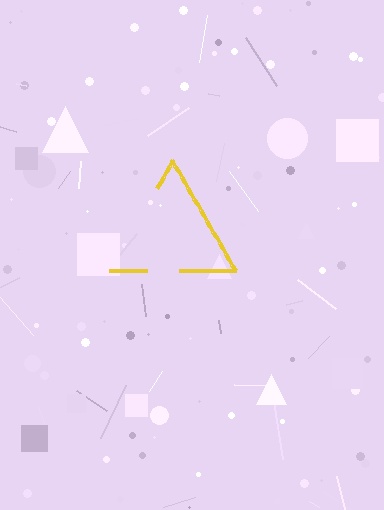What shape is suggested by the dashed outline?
The dashed outline suggests a triangle.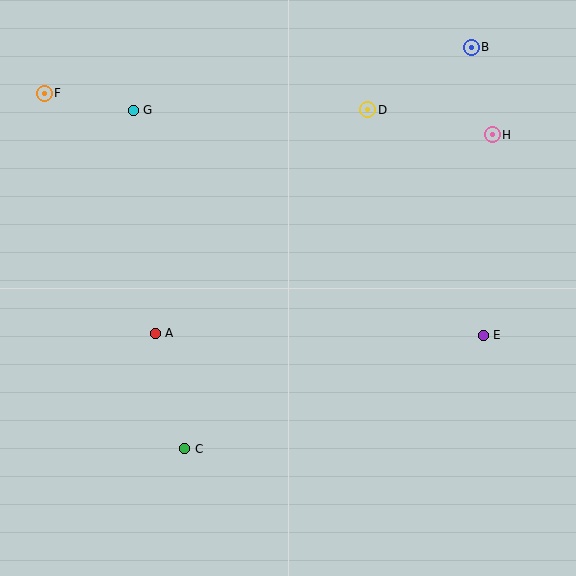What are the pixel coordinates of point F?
Point F is at (44, 93).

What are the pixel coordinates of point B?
Point B is at (471, 47).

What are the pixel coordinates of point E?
Point E is at (483, 335).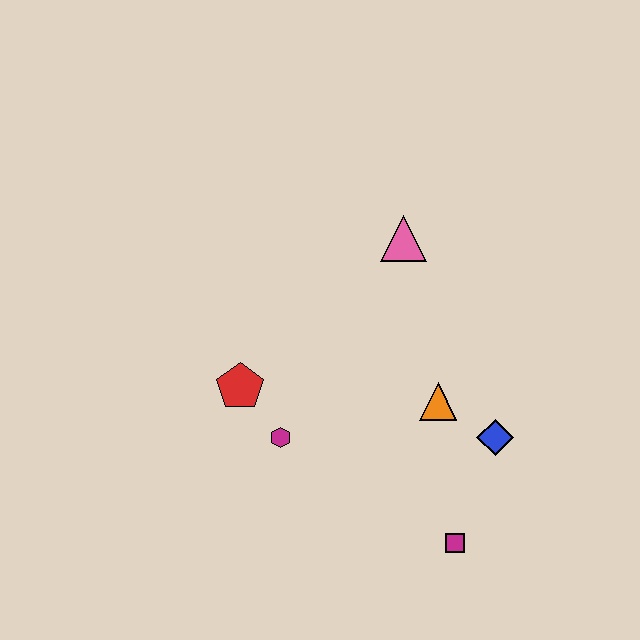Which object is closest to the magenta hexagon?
The red pentagon is closest to the magenta hexagon.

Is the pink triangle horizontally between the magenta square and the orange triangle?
No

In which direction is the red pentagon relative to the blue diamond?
The red pentagon is to the left of the blue diamond.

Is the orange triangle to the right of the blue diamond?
No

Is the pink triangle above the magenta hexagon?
Yes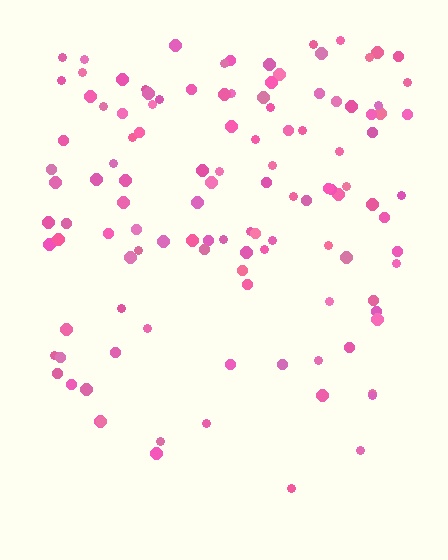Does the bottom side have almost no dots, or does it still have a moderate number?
Still a moderate number, just noticeably fewer than the top.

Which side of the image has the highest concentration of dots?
The top.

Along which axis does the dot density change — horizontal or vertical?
Vertical.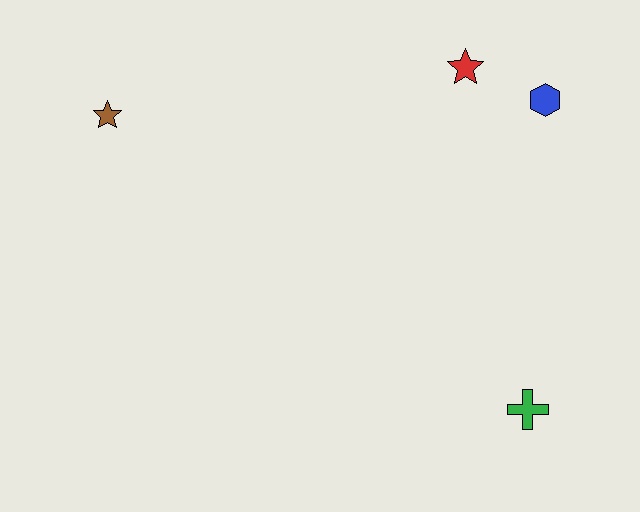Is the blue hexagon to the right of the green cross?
Yes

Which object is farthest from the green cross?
The brown star is farthest from the green cross.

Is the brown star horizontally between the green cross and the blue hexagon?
No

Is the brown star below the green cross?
No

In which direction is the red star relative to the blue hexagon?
The red star is to the left of the blue hexagon.